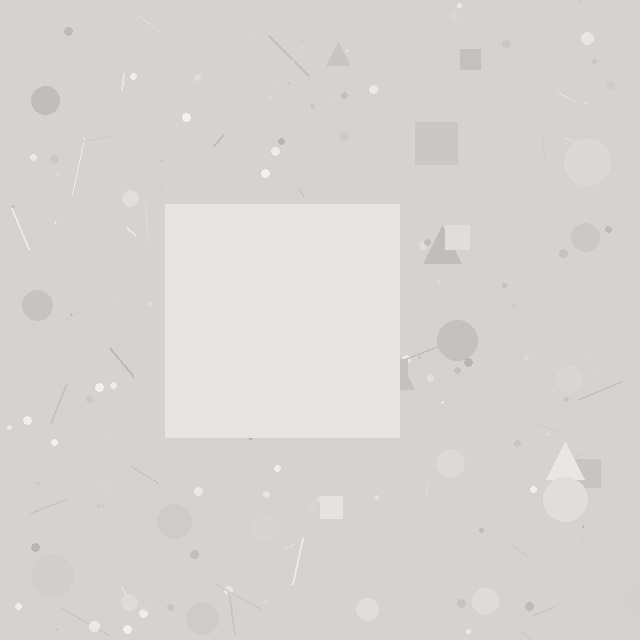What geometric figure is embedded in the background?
A square is embedded in the background.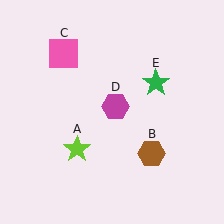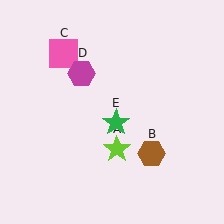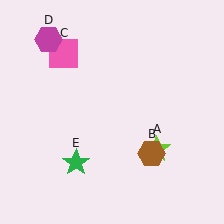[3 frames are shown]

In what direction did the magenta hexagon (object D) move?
The magenta hexagon (object D) moved up and to the left.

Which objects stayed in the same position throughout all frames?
Brown hexagon (object B) and pink square (object C) remained stationary.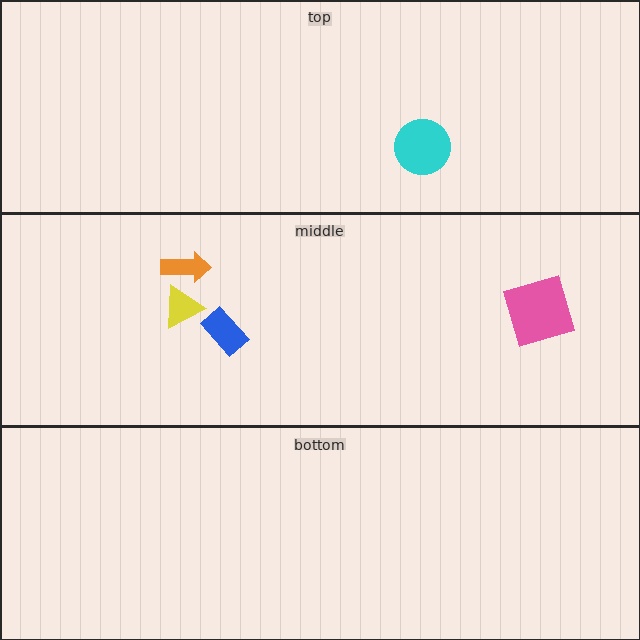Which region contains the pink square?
The middle region.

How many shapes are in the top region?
1.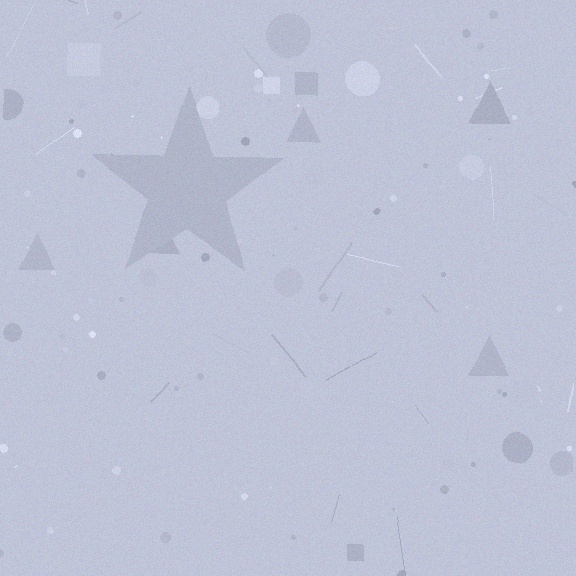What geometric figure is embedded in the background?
A star is embedded in the background.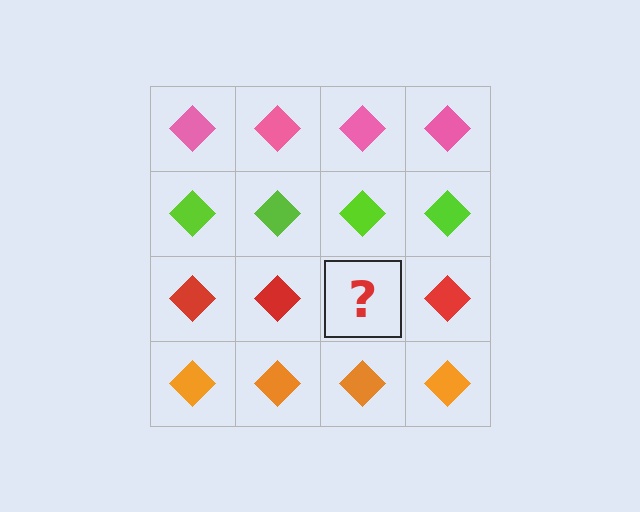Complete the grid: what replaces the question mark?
The question mark should be replaced with a red diamond.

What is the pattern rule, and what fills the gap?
The rule is that each row has a consistent color. The gap should be filled with a red diamond.